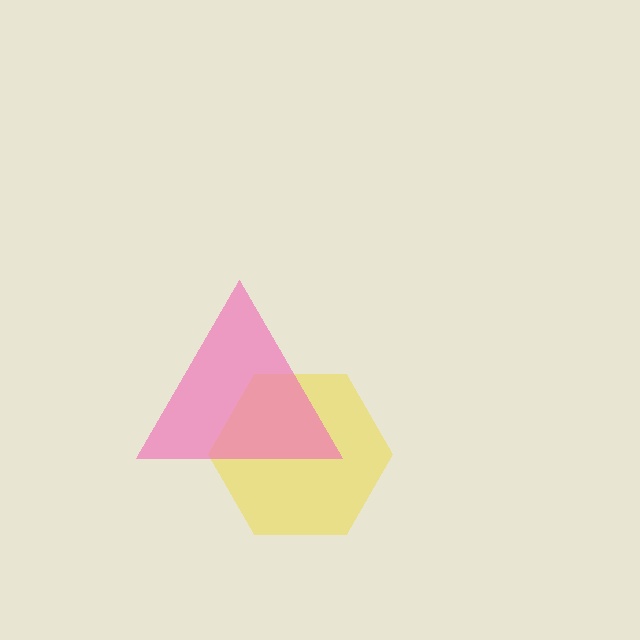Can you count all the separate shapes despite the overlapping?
Yes, there are 2 separate shapes.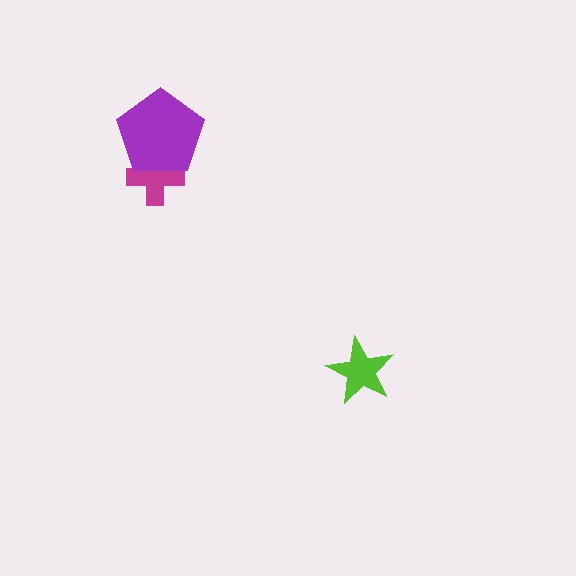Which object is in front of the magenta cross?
The purple pentagon is in front of the magenta cross.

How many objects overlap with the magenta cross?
1 object overlaps with the magenta cross.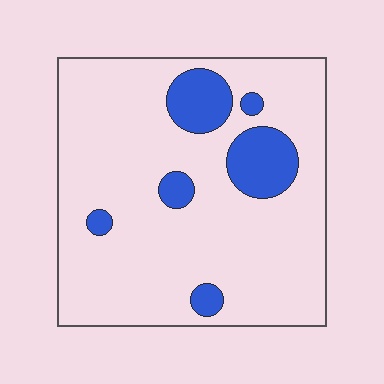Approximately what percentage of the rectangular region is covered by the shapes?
Approximately 15%.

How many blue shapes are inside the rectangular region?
6.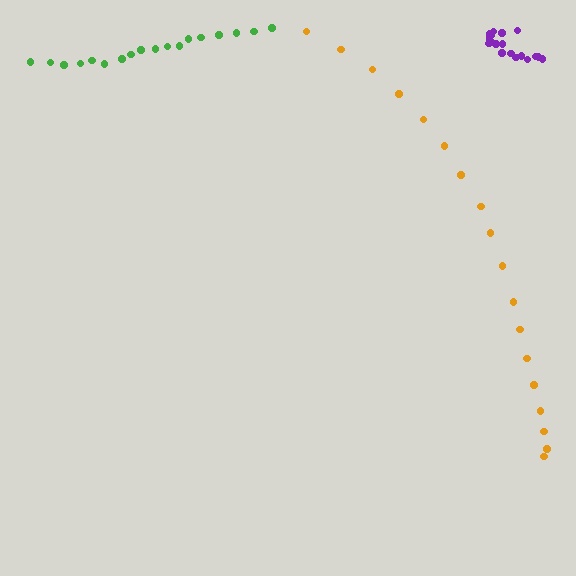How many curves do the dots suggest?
There are 3 distinct paths.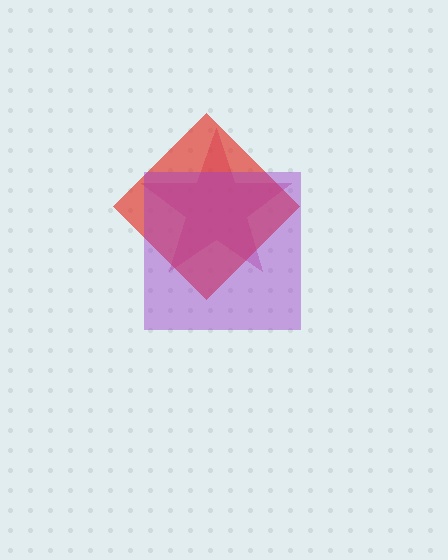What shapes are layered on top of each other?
The layered shapes are: a magenta star, a red diamond, a purple square.